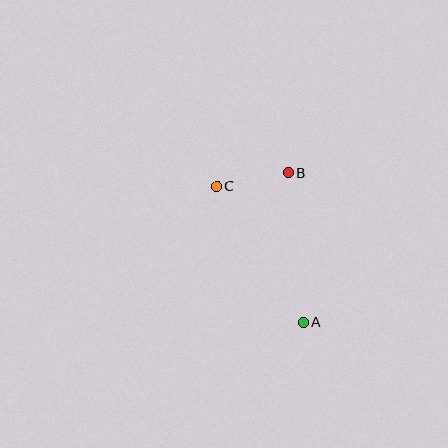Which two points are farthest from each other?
Points A and C are farthest from each other.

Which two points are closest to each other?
Points B and C are closest to each other.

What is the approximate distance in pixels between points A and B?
The distance between A and B is approximately 151 pixels.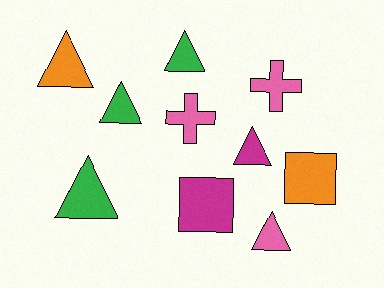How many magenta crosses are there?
There are no magenta crosses.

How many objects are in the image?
There are 10 objects.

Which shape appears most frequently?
Triangle, with 6 objects.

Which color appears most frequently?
Green, with 3 objects.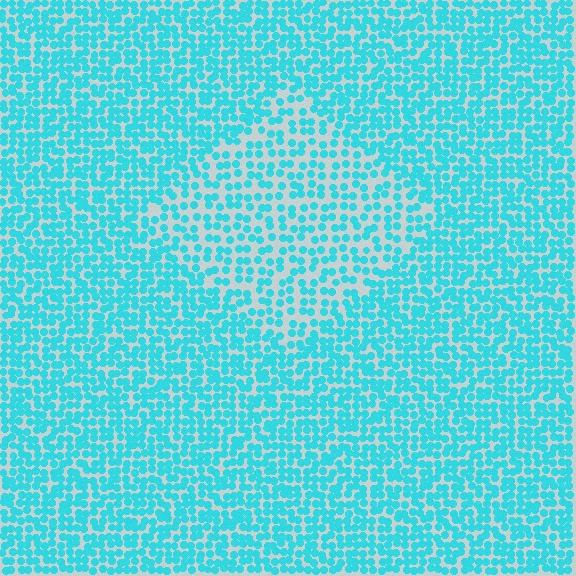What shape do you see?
I see a diamond.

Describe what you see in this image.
The image contains small cyan elements arranged at two different densities. A diamond-shaped region is visible where the elements are less densely packed than the surrounding area.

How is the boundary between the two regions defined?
The boundary is defined by a change in element density (approximately 1.7x ratio). All elements are the same color, size, and shape.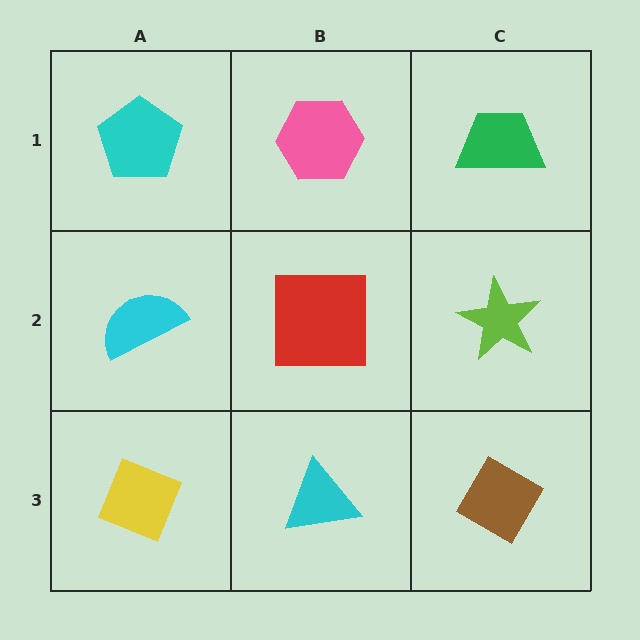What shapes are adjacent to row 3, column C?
A lime star (row 2, column C), a cyan triangle (row 3, column B).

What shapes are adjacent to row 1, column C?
A lime star (row 2, column C), a pink hexagon (row 1, column B).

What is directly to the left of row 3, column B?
A yellow diamond.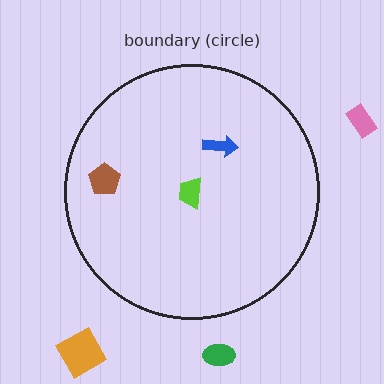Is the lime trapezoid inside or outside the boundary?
Inside.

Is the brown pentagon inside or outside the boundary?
Inside.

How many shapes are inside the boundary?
3 inside, 3 outside.